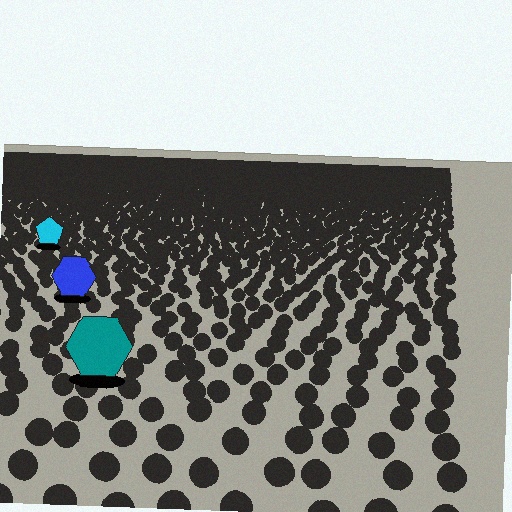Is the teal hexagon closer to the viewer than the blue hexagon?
Yes. The teal hexagon is closer — you can tell from the texture gradient: the ground texture is coarser near it.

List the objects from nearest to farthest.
From nearest to farthest: the teal hexagon, the blue hexagon, the cyan pentagon.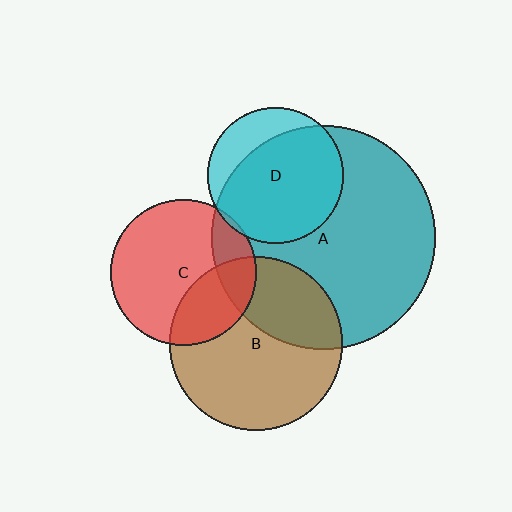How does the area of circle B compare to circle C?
Approximately 1.4 times.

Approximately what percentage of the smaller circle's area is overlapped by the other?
Approximately 30%.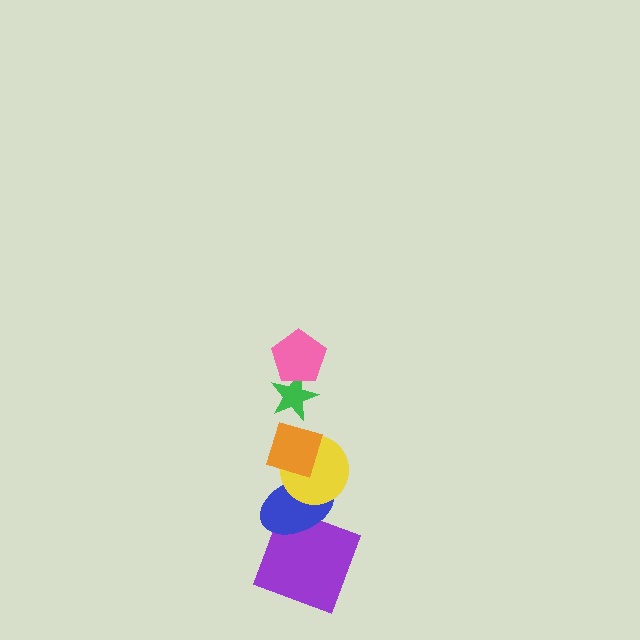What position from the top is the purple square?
The purple square is 6th from the top.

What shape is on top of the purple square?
The blue ellipse is on top of the purple square.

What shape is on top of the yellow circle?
The orange diamond is on top of the yellow circle.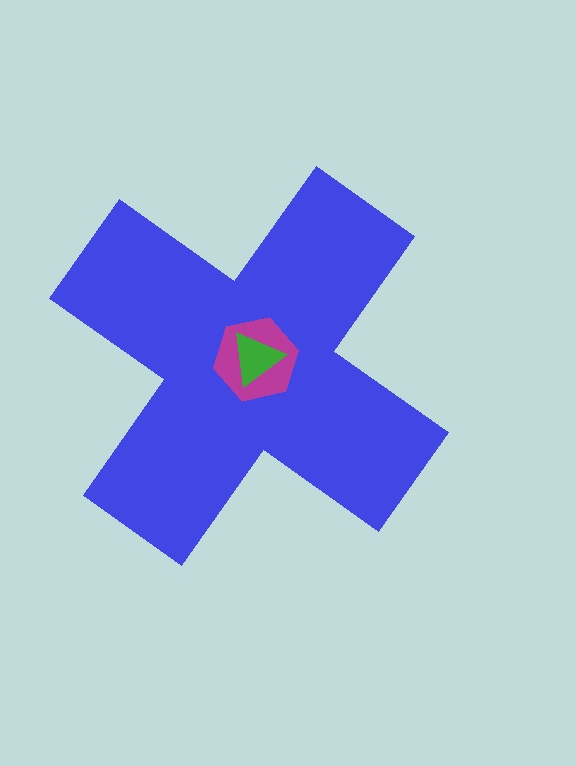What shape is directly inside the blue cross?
The magenta hexagon.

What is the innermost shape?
The green triangle.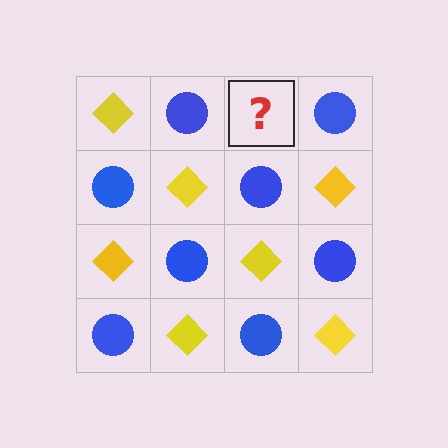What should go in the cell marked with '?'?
The missing cell should contain a yellow diamond.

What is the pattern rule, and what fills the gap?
The rule is that it alternates yellow diamond and blue circle in a checkerboard pattern. The gap should be filled with a yellow diamond.